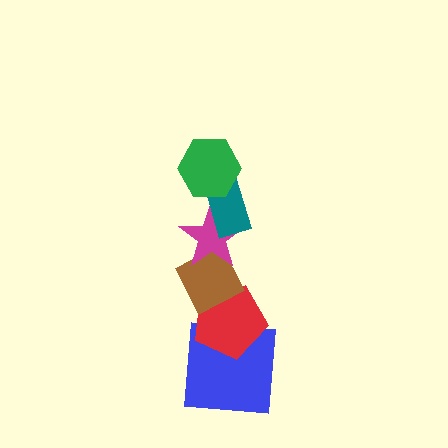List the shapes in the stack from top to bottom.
From top to bottom: the green hexagon, the teal rectangle, the magenta star, the brown diamond, the red pentagon, the blue square.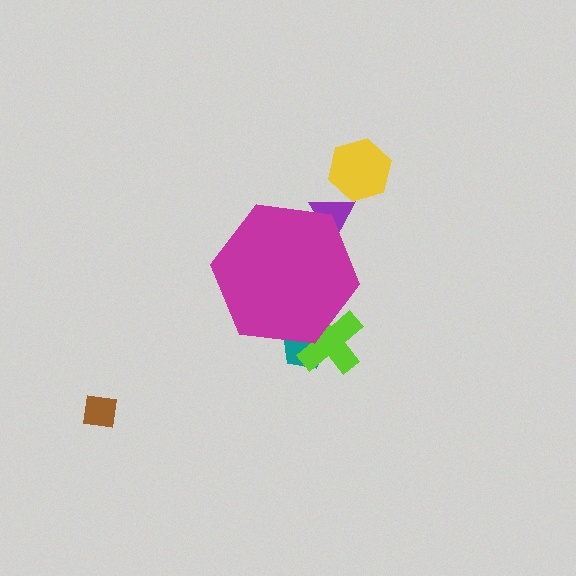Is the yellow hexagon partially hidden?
No, the yellow hexagon is fully visible.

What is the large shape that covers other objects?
A magenta hexagon.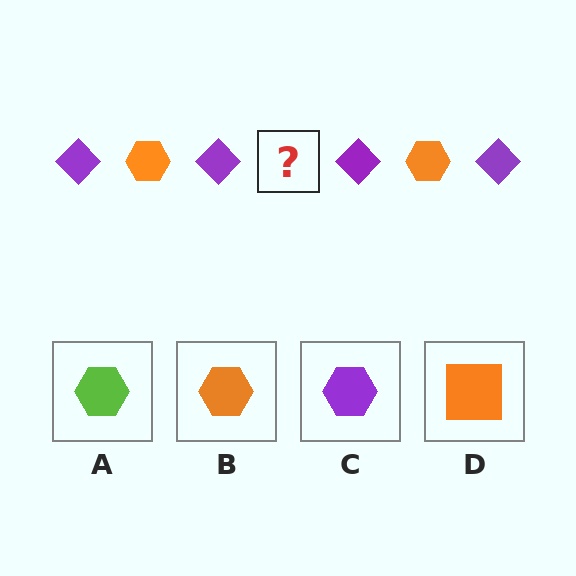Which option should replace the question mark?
Option B.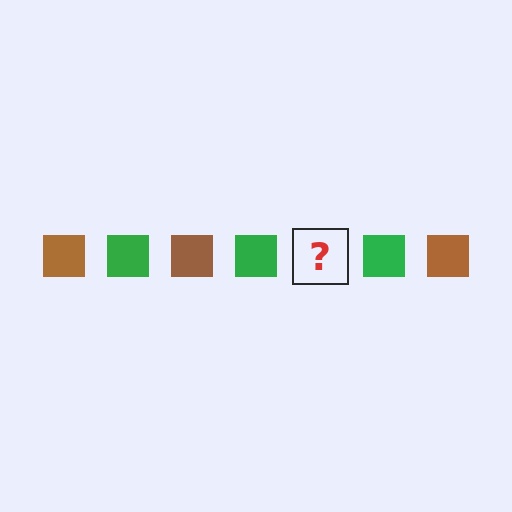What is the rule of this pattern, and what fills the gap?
The rule is that the pattern cycles through brown, green squares. The gap should be filled with a brown square.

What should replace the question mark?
The question mark should be replaced with a brown square.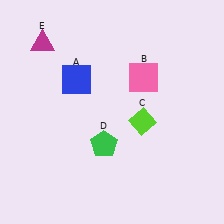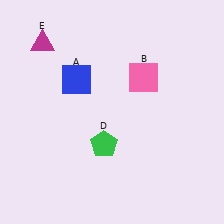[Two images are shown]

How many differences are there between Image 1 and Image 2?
There is 1 difference between the two images.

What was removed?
The lime diamond (C) was removed in Image 2.